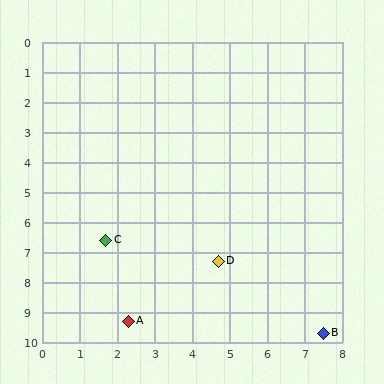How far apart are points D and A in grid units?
Points D and A are about 3.1 grid units apart.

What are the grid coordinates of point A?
Point A is at approximately (2.3, 9.3).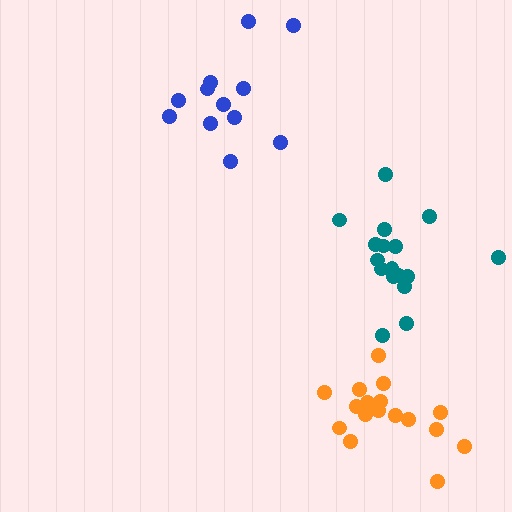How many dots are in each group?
Group 1: 12 dots, Group 2: 17 dots, Group 3: 17 dots (46 total).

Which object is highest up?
The blue cluster is topmost.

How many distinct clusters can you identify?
There are 3 distinct clusters.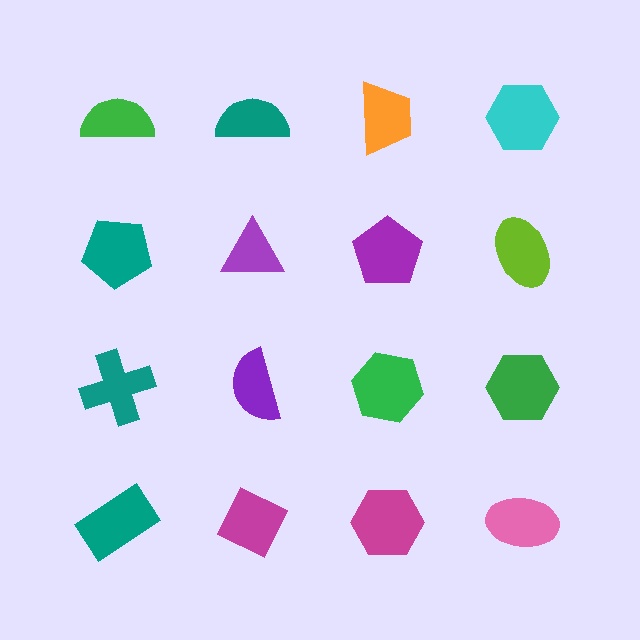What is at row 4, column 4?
A pink ellipse.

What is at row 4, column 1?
A teal rectangle.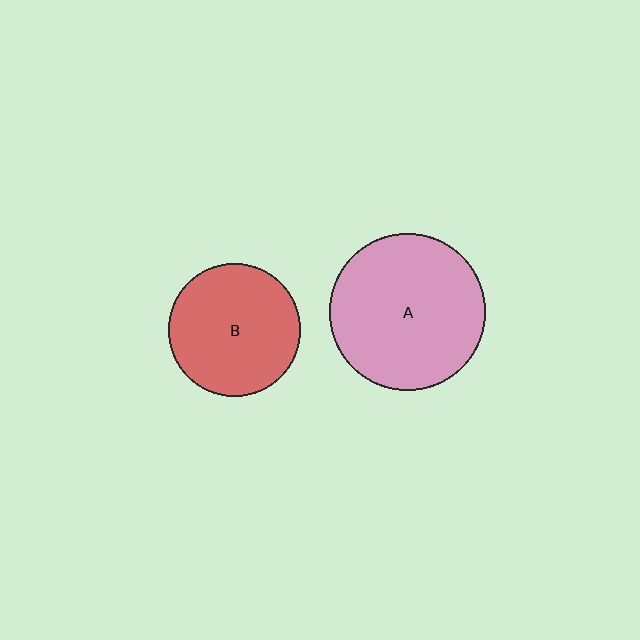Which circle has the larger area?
Circle A (pink).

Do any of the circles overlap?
No, none of the circles overlap.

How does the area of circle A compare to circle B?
Approximately 1.4 times.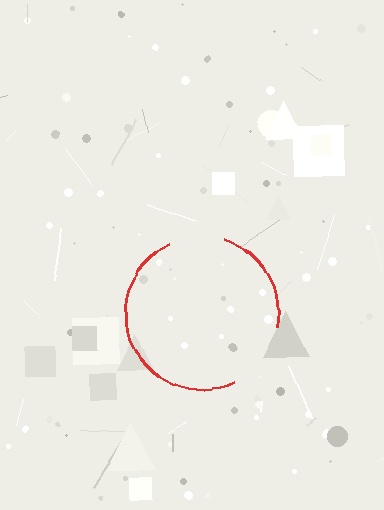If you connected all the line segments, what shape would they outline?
They would outline a circle.